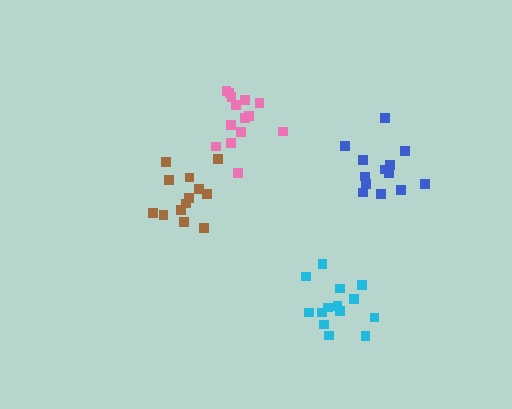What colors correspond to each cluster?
The clusters are colored: cyan, blue, pink, brown.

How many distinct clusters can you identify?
There are 4 distinct clusters.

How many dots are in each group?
Group 1: 14 dots, Group 2: 13 dots, Group 3: 14 dots, Group 4: 13 dots (54 total).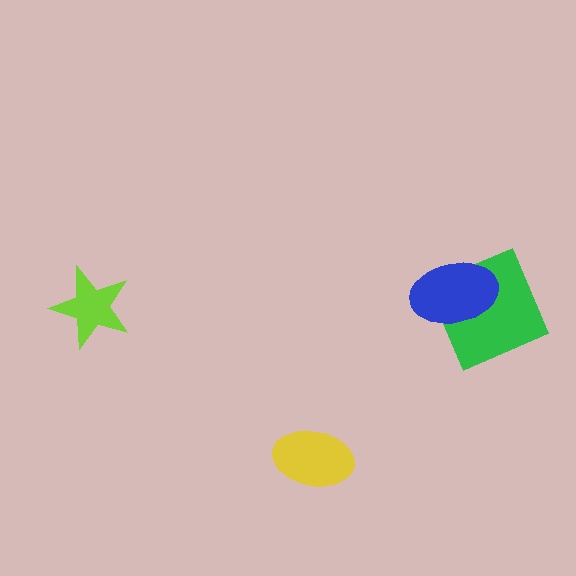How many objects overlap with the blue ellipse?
1 object overlaps with the blue ellipse.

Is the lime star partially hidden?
No, no other shape covers it.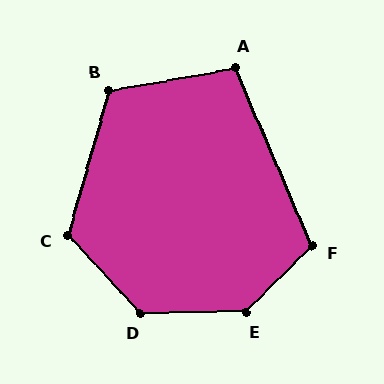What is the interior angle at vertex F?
Approximately 112 degrees (obtuse).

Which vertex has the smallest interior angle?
A, at approximately 103 degrees.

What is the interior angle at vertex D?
Approximately 132 degrees (obtuse).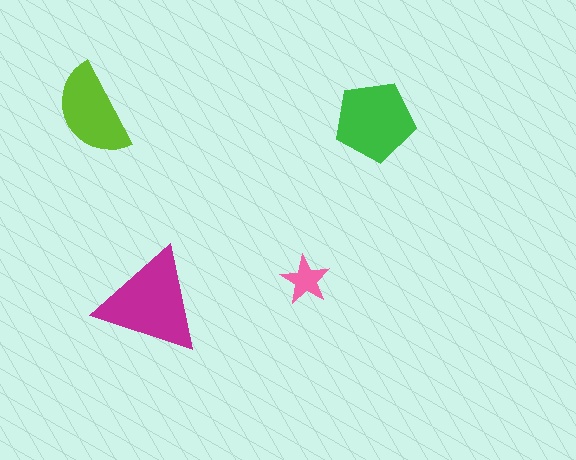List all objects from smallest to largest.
The pink star, the lime semicircle, the green pentagon, the magenta triangle.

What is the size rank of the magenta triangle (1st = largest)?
1st.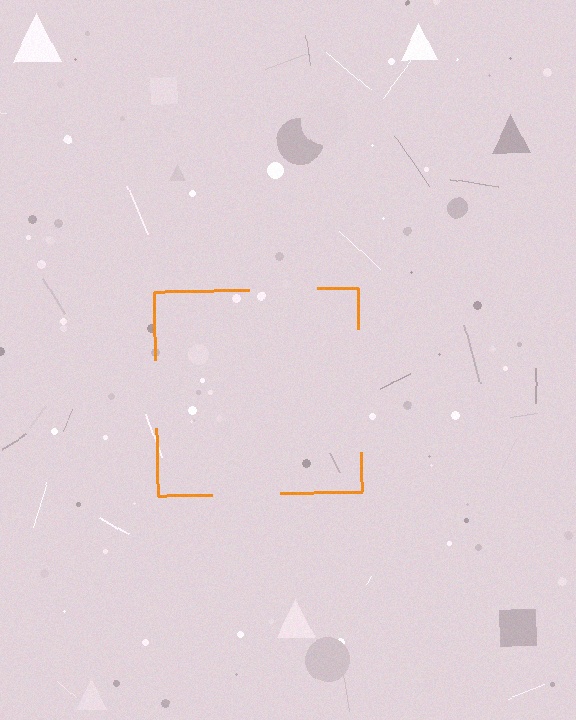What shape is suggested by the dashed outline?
The dashed outline suggests a square.